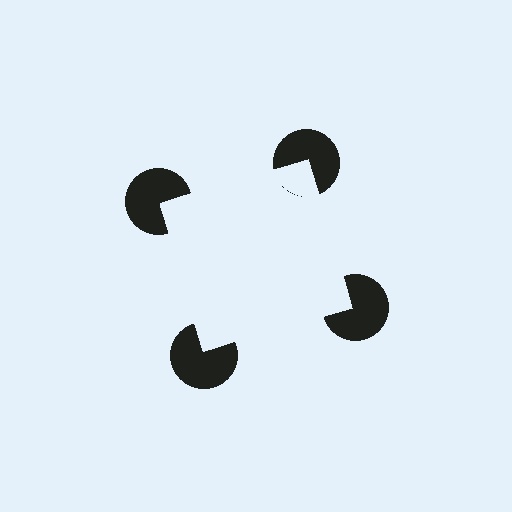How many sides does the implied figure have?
4 sides.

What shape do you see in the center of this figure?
An illusory square — its edges are inferred from the aligned wedge cuts in the pac-man discs, not physically drawn.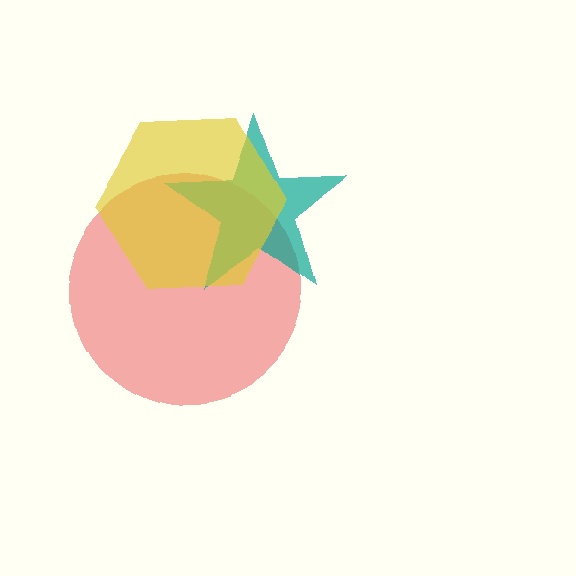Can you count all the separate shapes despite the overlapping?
Yes, there are 3 separate shapes.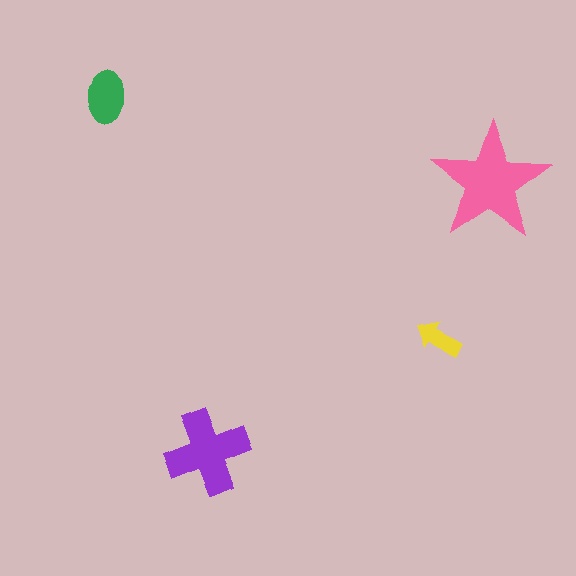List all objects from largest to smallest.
The pink star, the purple cross, the green ellipse, the yellow arrow.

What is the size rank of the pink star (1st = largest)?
1st.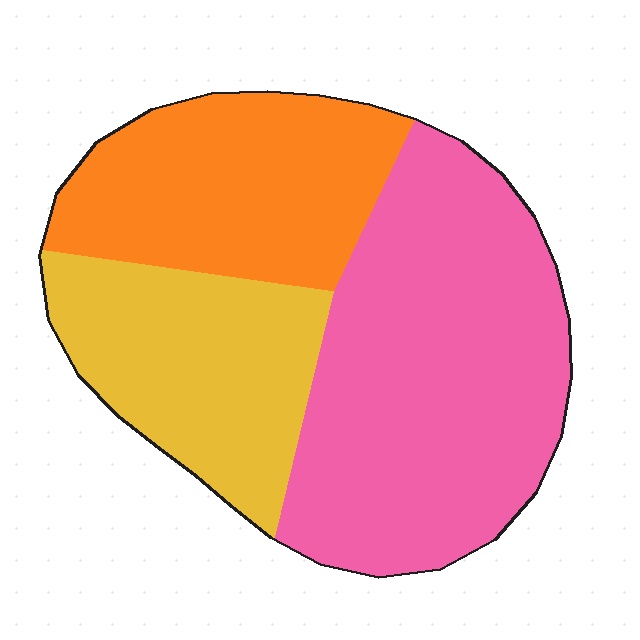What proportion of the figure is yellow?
Yellow takes up between a sixth and a third of the figure.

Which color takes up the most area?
Pink, at roughly 45%.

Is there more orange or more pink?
Pink.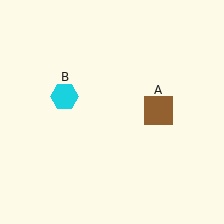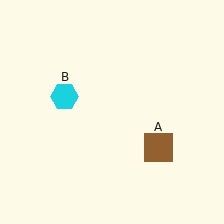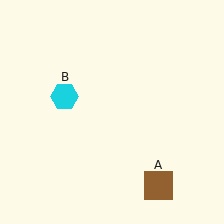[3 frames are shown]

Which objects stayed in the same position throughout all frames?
Cyan hexagon (object B) remained stationary.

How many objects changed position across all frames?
1 object changed position: brown square (object A).